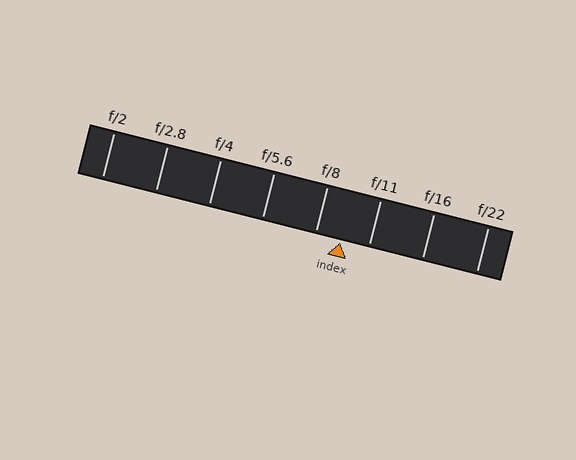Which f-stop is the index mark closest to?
The index mark is closest to f/8.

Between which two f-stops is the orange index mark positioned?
The index mark is between f/8 and f/11.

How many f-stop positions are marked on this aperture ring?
There are 8 f-stop positions marked.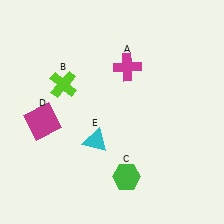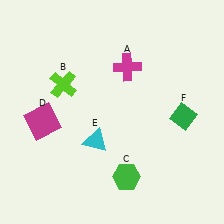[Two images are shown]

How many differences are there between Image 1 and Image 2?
There is 1 difference between the two images.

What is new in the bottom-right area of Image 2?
A green diamond (F) was added in the bottom-right area of Image 2.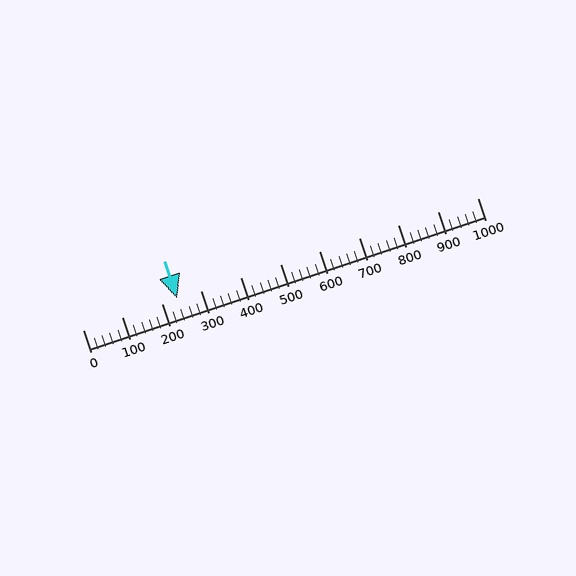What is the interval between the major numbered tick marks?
The major tick marks are spaced 100 units apart.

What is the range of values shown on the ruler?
The ruler shows values from 0 to 1000.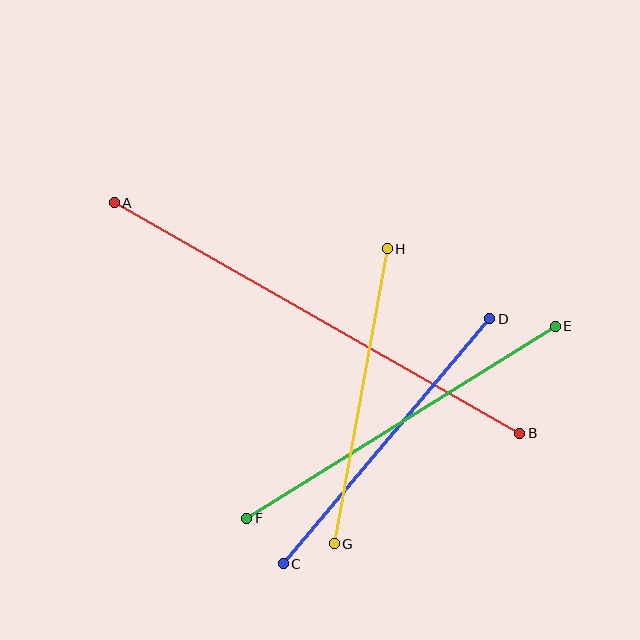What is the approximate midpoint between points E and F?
The midpoint is at approximately (401, 422) pixels.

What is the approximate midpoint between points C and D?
The midpoint is at approximately (386, 441) pixels.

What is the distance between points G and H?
The distance is approximately 300 pixels.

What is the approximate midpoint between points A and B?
The midpoint is at approximately (317, 318) pixels.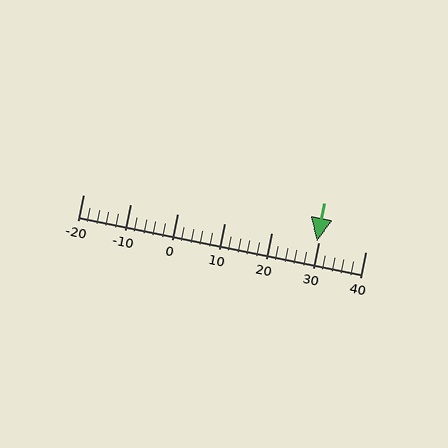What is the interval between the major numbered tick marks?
The major tick marks are spaced 10 units apart.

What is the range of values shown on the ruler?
The ruler shows values from -20 to 40.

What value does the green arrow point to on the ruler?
The green arrow points to approximately 30.